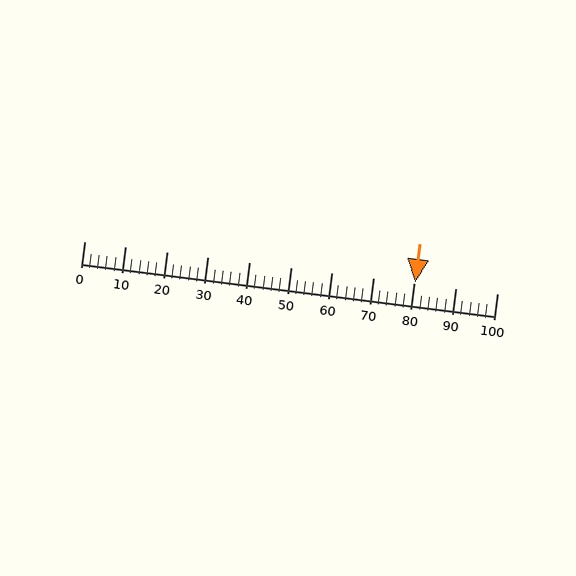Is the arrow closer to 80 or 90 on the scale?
The arrow is closer to 80.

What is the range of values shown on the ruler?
The ruler shows values from 0 to 100.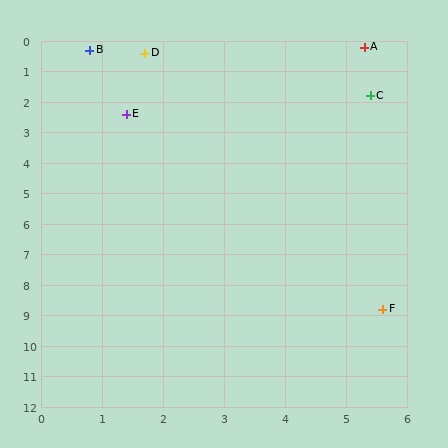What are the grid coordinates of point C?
Point C is at approximately (5.4, 1.8).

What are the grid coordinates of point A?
Point A is at approximately (5.3, 0.2).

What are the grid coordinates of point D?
Point D is at approximately (1.7, 0.4).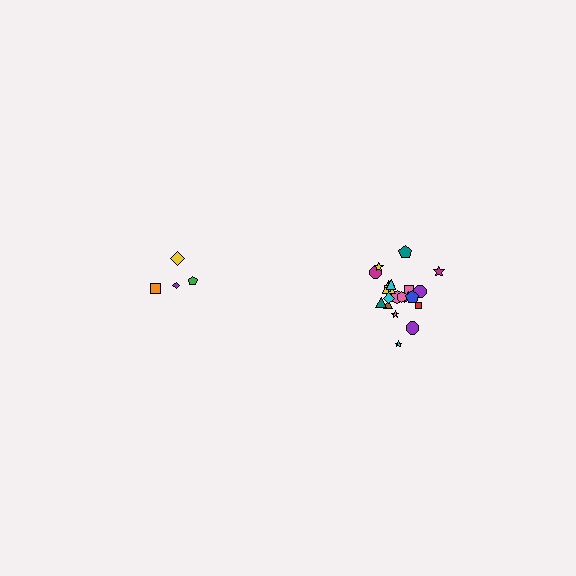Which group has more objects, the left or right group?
The right group.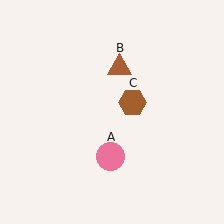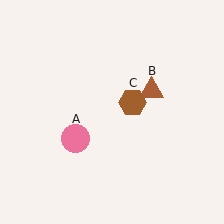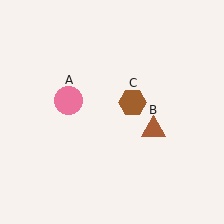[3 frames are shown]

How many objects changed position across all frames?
2 objects changed position: pink circle (object A), brown triangle (object B).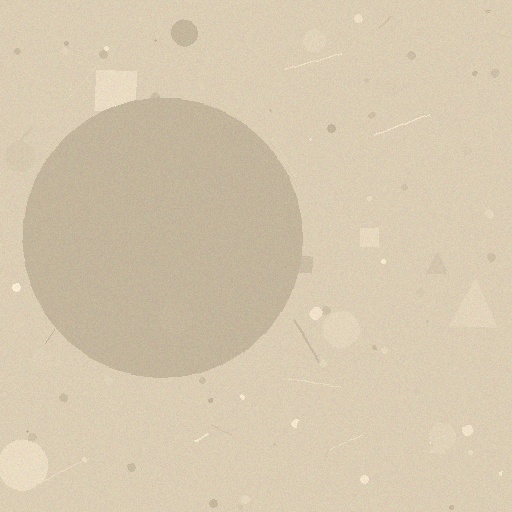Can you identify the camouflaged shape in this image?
The camouflaged shape is a circle.